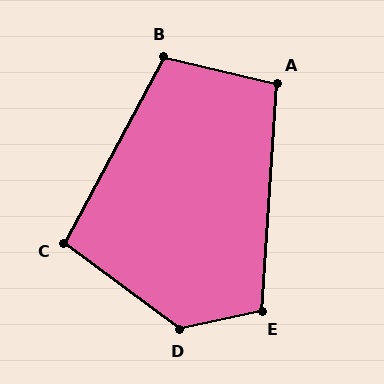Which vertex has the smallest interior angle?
C, at approximately 99 degrees.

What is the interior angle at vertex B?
Approximately 105 degrees (obtuse).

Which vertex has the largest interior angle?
D, at approximately 131 degrees.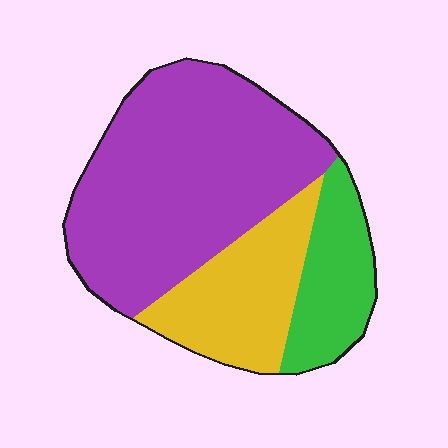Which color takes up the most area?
Purple, at roughly 60%.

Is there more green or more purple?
Purple.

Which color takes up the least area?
Green, at roughly 20%.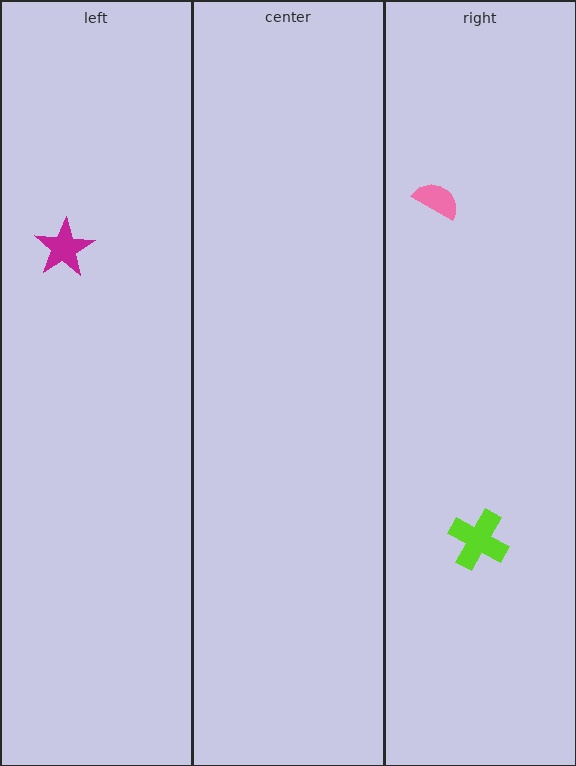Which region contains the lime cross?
The right region.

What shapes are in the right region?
The lime cross, the pink semicircle.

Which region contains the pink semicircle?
The right region.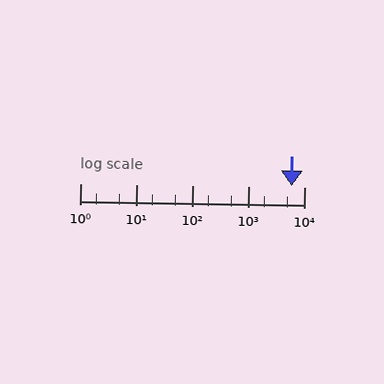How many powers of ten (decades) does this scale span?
The scale spans 4 decades, from 1 to 10000.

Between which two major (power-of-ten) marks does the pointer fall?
The pointer is between 1000 and 10000.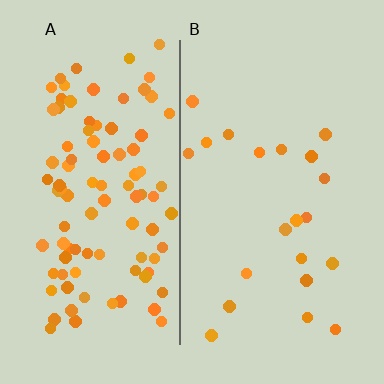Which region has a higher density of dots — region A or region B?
A (the left).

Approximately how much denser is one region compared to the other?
Approximately 4.6× — region A over region B.